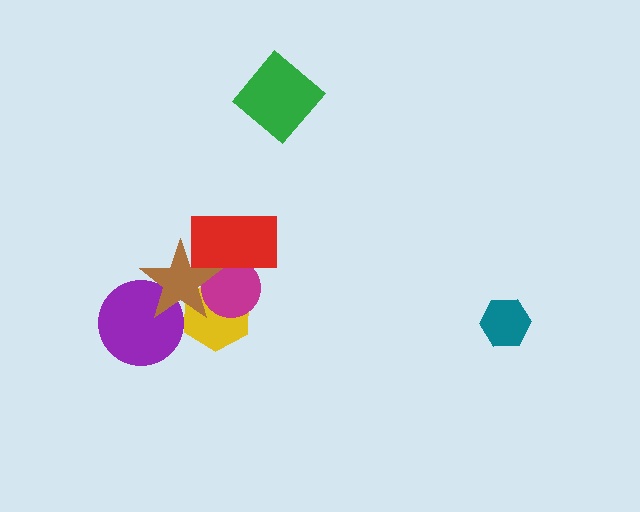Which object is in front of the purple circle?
The brown star is in front of the purple circle.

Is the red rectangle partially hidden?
Yes, it is partially covered by another shape.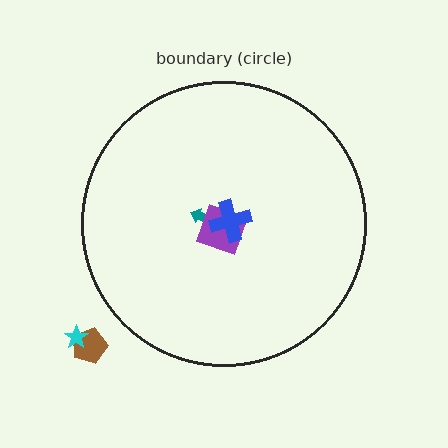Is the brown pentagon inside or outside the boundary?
Outside.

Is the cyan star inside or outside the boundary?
Outside.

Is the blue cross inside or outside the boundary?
Inside.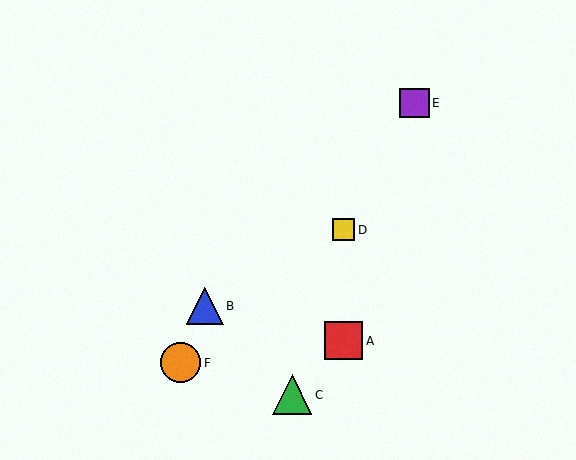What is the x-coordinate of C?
Object C is at x≈292.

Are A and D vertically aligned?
Yes, both are at x≈343.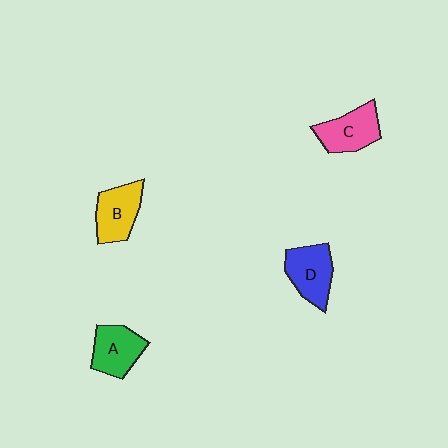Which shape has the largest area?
Shape D (blue).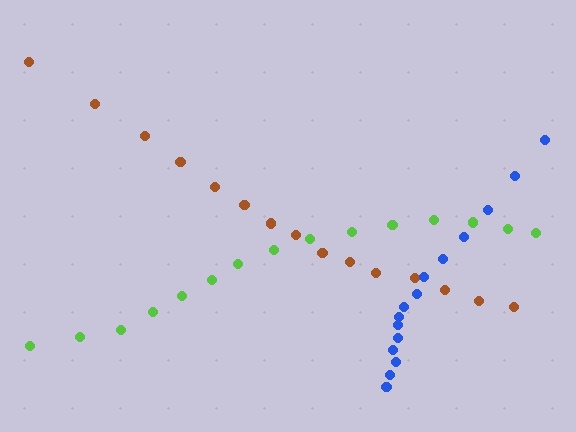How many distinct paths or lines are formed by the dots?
There are 3 distinct paths.